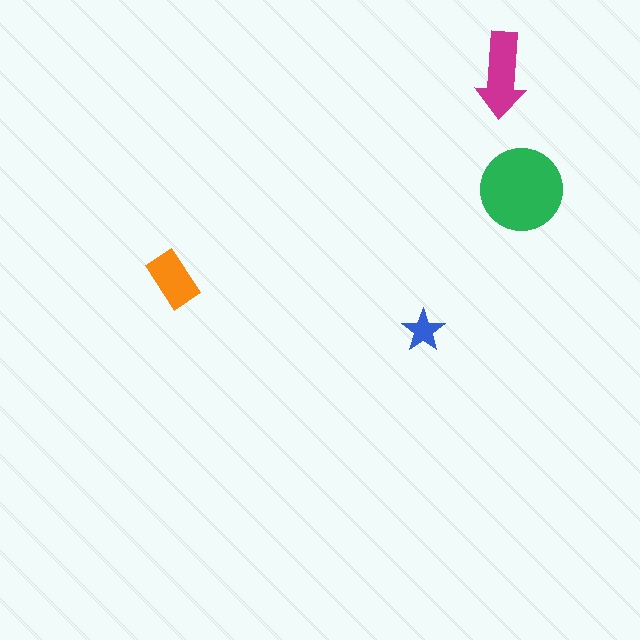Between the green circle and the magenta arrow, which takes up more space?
The green circle.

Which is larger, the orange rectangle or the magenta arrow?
The magenta arrow.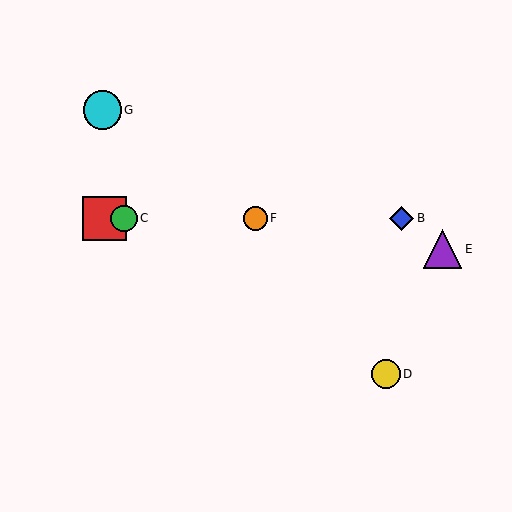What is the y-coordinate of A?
Object A is at y≈218.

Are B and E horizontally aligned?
No, B is at y≈218 and E is at y≈249.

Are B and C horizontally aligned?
Yes, both are at y≈218.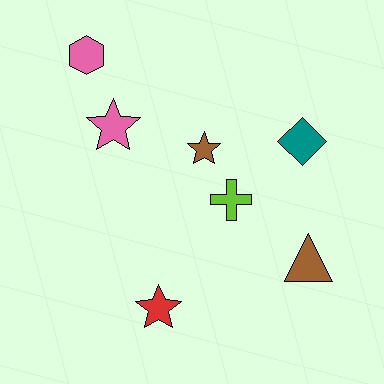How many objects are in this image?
There are 7 objects.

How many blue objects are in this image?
There are no blue objects.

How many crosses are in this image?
There is 1 cross.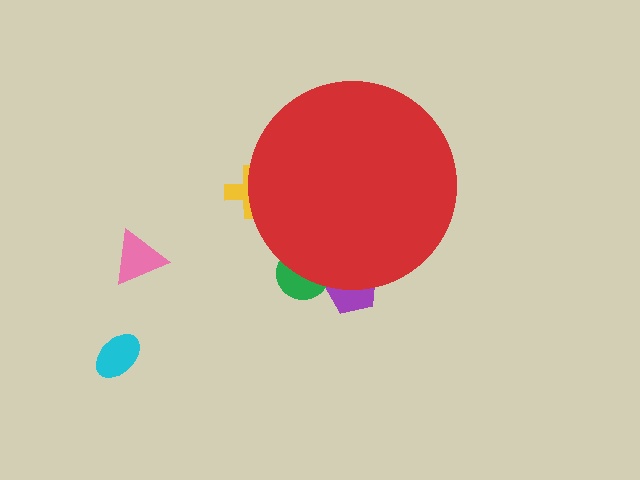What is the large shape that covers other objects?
A red circle.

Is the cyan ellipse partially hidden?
No, the cyan ellipse is fully visible.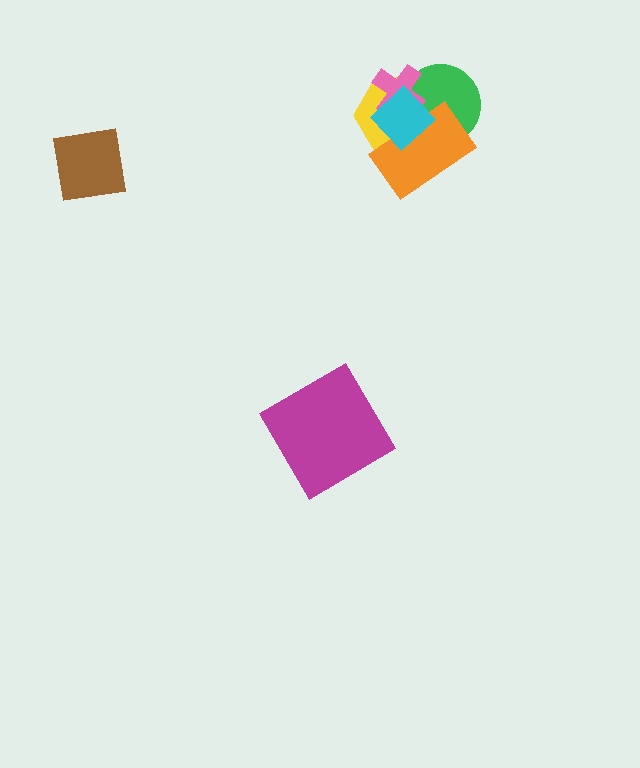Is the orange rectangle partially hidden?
Yes, it is partially covered by another shape.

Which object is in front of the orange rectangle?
The cyan diamond is in front of the orange rectangle.